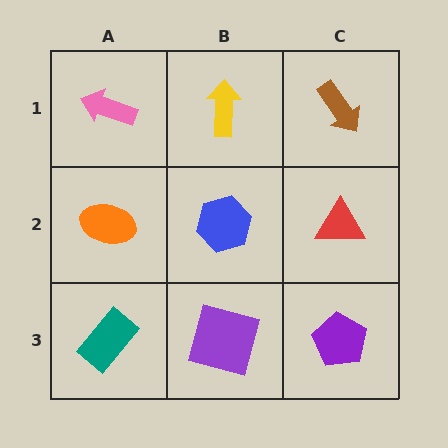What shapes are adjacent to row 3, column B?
A blue hexagon (row 2, column B), a teal rectangle (row 3, column A), a purple pentagon (row 3, column C).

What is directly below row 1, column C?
A red triangle.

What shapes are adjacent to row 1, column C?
A red triangle (row 2, column C), a yellow arrow (row 1, column B).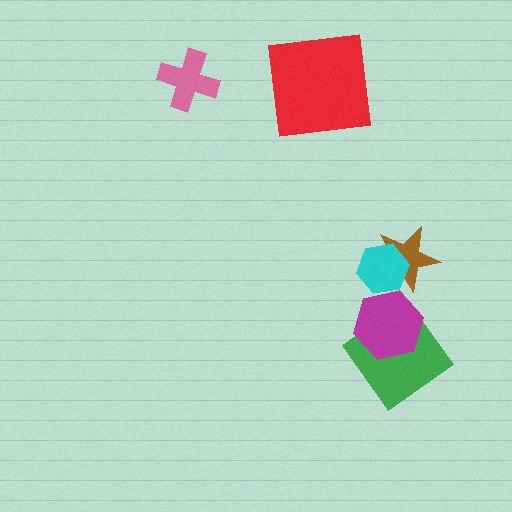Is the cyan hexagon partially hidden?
No, no other shape covers it.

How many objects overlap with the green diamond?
1 object overlaps with the green diamond.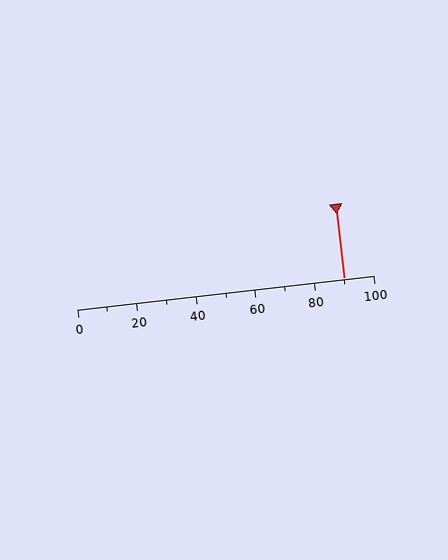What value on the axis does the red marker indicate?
The marker indicates approximately 90.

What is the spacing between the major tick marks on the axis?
The major ticks are spaced 20 apart.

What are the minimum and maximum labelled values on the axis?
The axis runs from 0 to 100.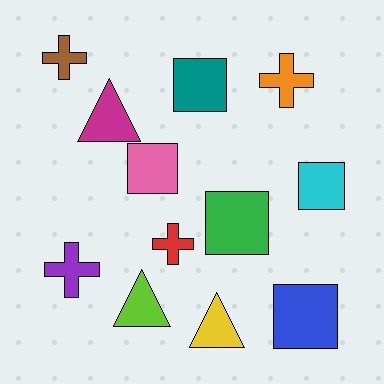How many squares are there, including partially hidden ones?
There are 5 squares.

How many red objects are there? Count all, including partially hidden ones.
There is 1 red object.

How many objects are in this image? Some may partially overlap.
There are 12 objects.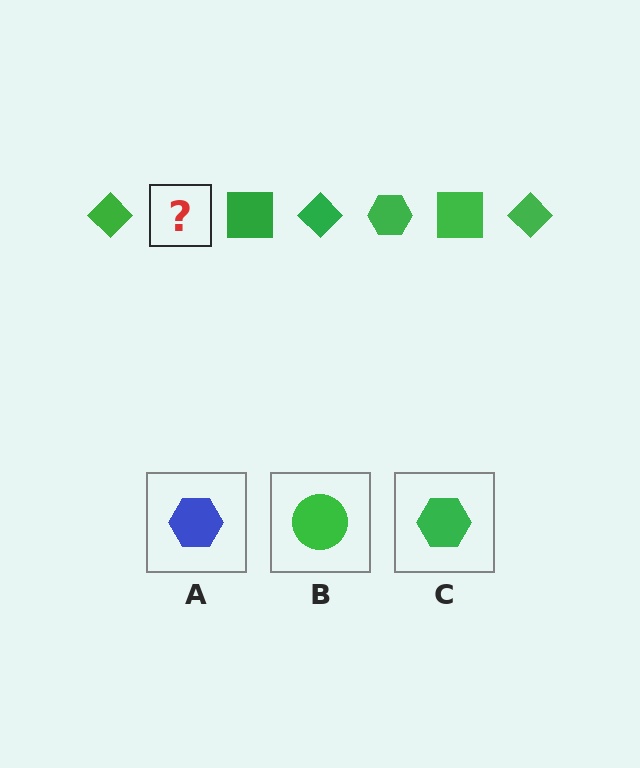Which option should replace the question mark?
Option C.